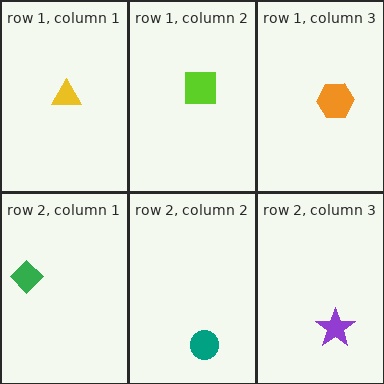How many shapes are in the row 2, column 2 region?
1.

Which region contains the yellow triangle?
The row 1, column 1 region.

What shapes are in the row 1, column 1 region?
The yellow triangle.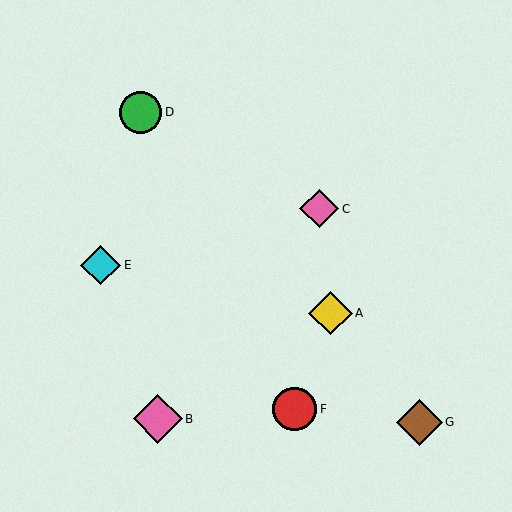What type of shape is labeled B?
Shape B is a pink diamond.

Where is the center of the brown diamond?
The center of the brown diamond is at (420, 422).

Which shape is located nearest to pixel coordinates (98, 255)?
The cyan diamond (labeled E) at (101, 265) is nearest to that location.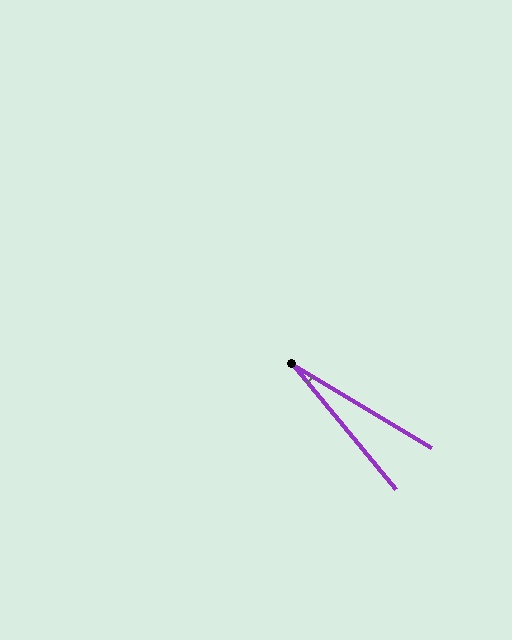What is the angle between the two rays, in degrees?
Approximately 19 degrees.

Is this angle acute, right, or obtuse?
It is acute.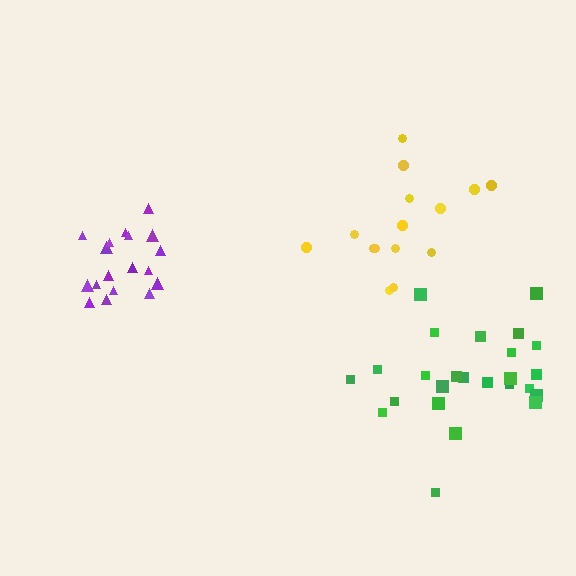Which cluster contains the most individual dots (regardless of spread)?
Green (25).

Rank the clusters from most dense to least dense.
purple, green, yellow.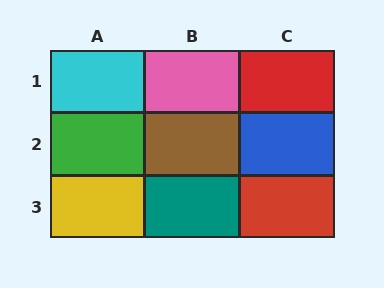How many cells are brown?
1 cell is brown.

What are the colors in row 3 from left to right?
Yellow, teal, red.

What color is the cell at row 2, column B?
Brown.